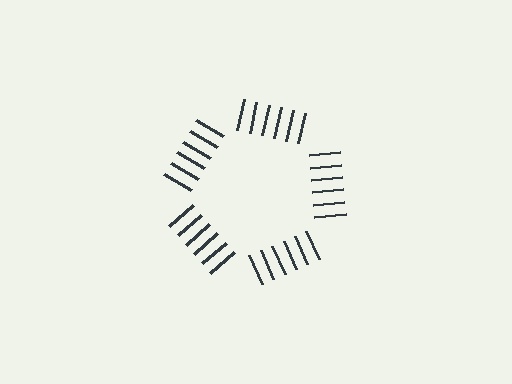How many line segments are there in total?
30 — 6 along each of the 5 edges.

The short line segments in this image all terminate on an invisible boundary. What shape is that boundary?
An illusory pentagon — the line segments terminate on its edges but no continuous stroke is drawn.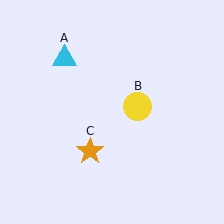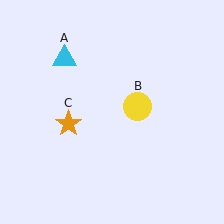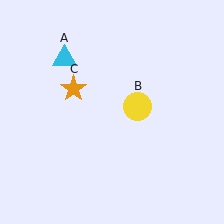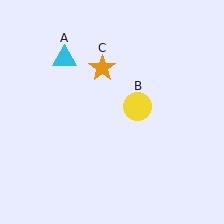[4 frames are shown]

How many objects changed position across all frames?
1 object changed position: orange star (object C).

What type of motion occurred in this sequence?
The orange star (object C) rotated clockwise around the center of the scene.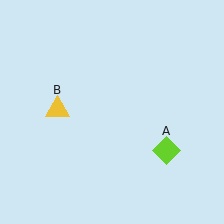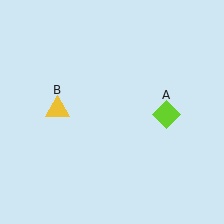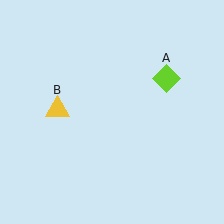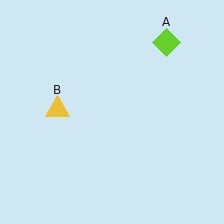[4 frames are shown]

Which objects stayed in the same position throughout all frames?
Yellow triangle (object B) remained stationary.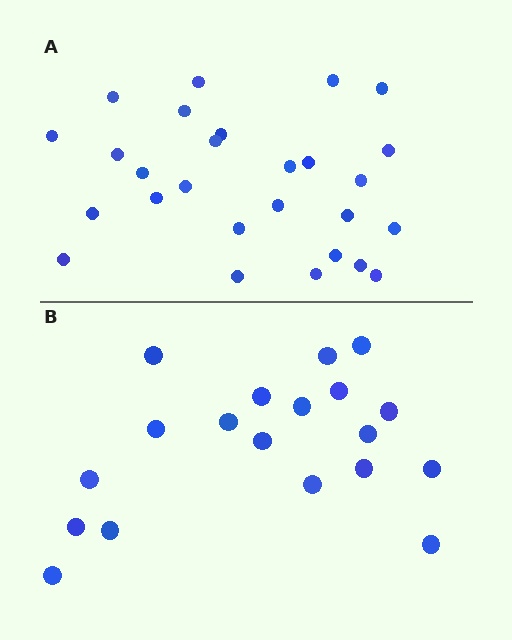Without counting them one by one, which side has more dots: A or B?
Region A (the top region) has more dots.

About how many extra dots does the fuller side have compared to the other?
Region A has roughly 8 or so more dots than region B.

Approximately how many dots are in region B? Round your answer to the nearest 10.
About 20 dots. (The exact count is 19, which rounds to 20.)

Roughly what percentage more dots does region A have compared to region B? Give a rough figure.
About 40% more.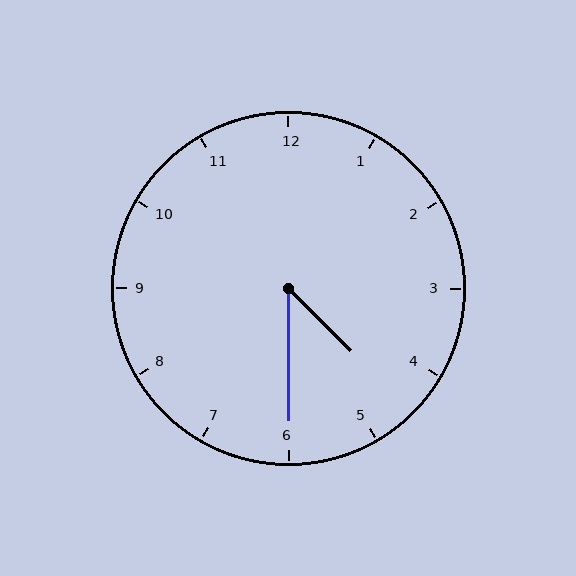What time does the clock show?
4:30.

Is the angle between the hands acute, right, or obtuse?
It is acute.